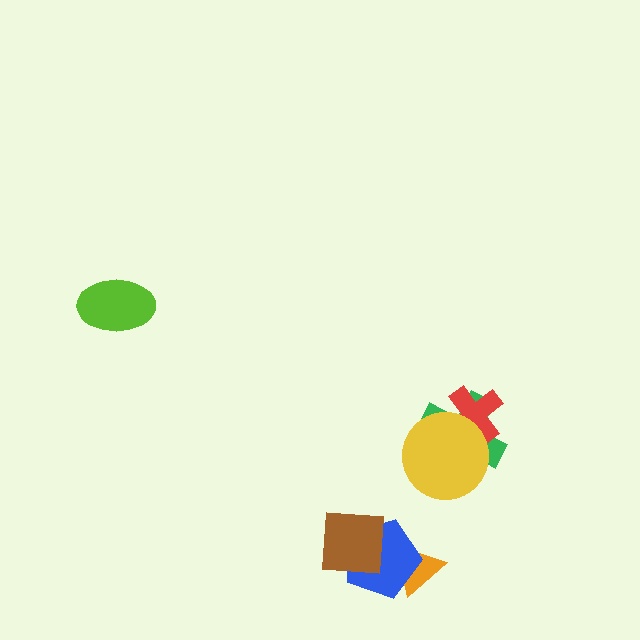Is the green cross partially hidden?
Yes, it is partially covered by another shape.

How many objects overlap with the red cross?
2 objects overlap with the red cross.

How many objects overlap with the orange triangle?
1 object overlaps with the orange triangle.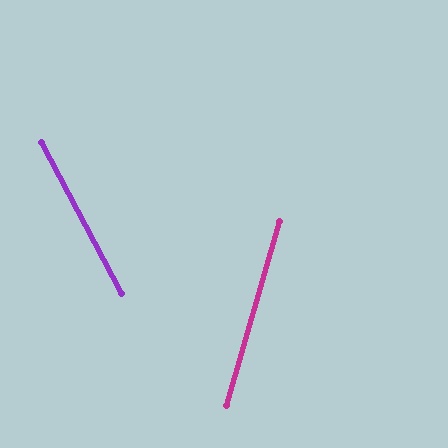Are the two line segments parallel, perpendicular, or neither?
Neither parallel nor perpendicular — they differ by about 44°.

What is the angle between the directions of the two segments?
Approximately 44 degrees.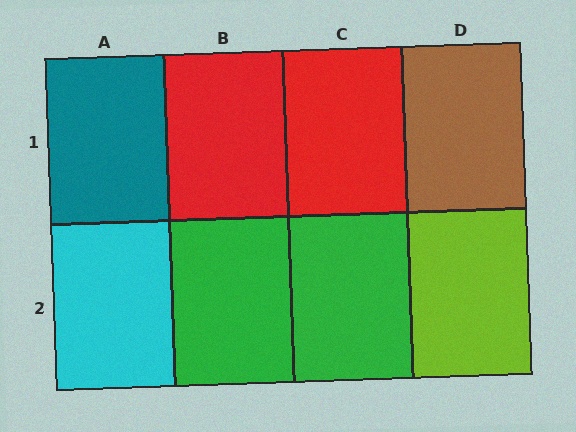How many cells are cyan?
1 cell is cyan.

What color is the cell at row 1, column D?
Brown.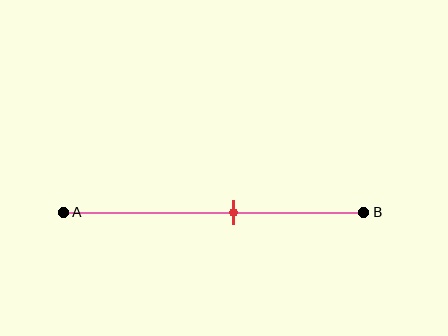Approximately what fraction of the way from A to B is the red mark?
The red mark is approximately 55% of the way from A to B.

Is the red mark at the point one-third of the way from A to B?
No, the mark is at about 55% from A, not at the 33% one-third point.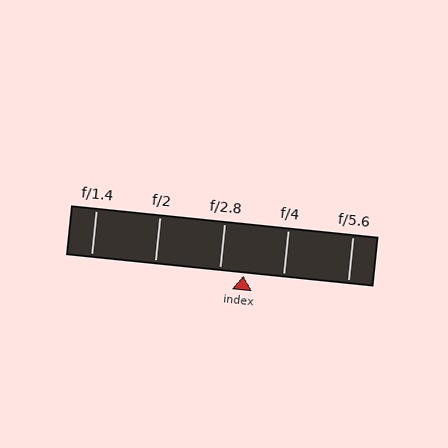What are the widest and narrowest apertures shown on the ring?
The widest aperture shown is f/1.4 and the narrowest is f/5.6.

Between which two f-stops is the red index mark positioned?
The index mark is between f/2.8 and f/4.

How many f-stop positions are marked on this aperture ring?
There are 5 f-stop positions marked.